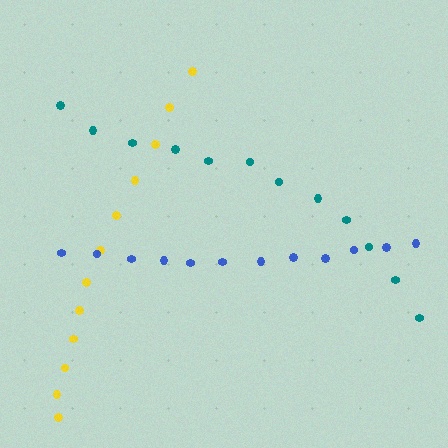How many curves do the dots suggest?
There are 3 distinct paths.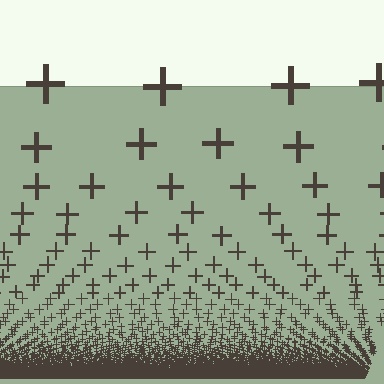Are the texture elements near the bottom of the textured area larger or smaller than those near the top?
Smaller. The gradient is inverted — elements near the bottom are smaller and denser.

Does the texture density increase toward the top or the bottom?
Density increases toward the bottom.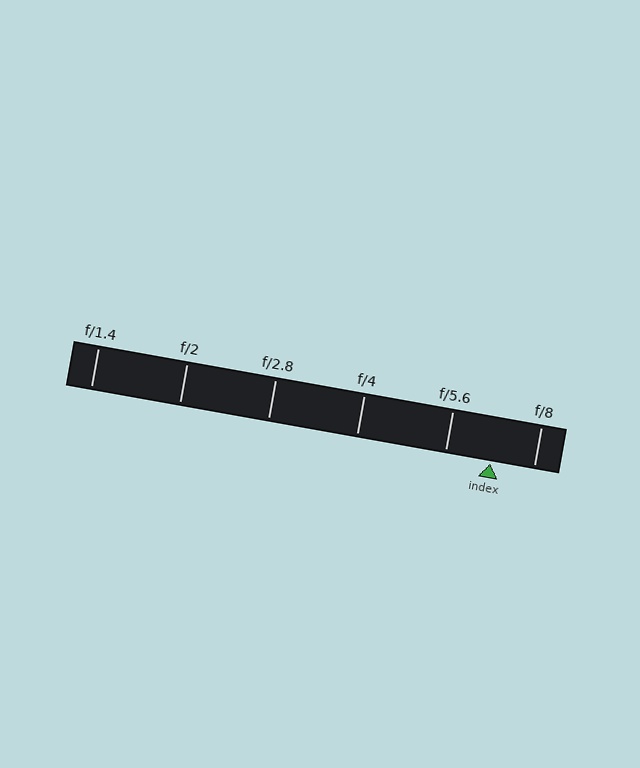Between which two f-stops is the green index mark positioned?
The index mark is between f/5.6 and f/8.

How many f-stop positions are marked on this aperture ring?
There are 6 f-stop positions marked.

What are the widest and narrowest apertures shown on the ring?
The widest aperture shown is f/1.4 and the narrowest is f/8.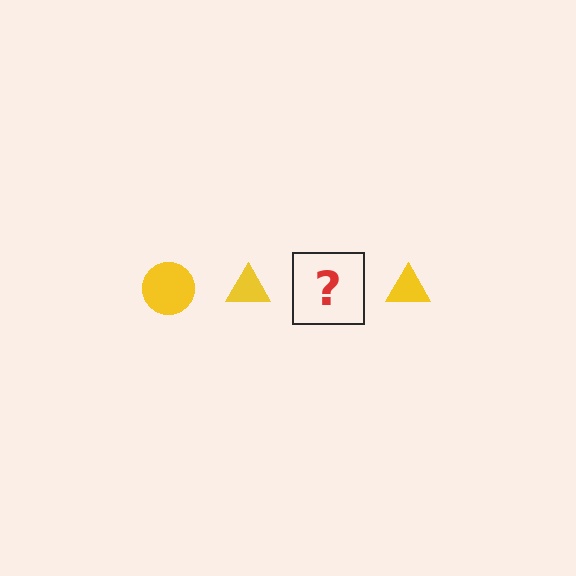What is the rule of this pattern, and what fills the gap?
The rule is that the pattern cycles through circle, triangle shapes in yellow. The gap should be filled with a yellow circle.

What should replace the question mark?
The question mark should be replaced with a yellow circle.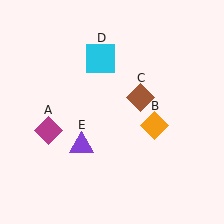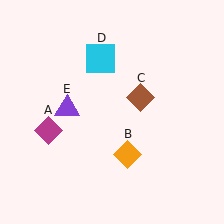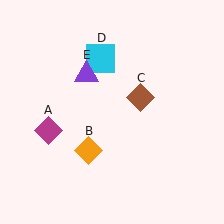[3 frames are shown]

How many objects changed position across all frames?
2 objects changed position: orange diamond (object B), purple triangle (object E).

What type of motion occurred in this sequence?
The orange diamond (object B), purple triangle (object E) rotated clockwise around the center of the scene.